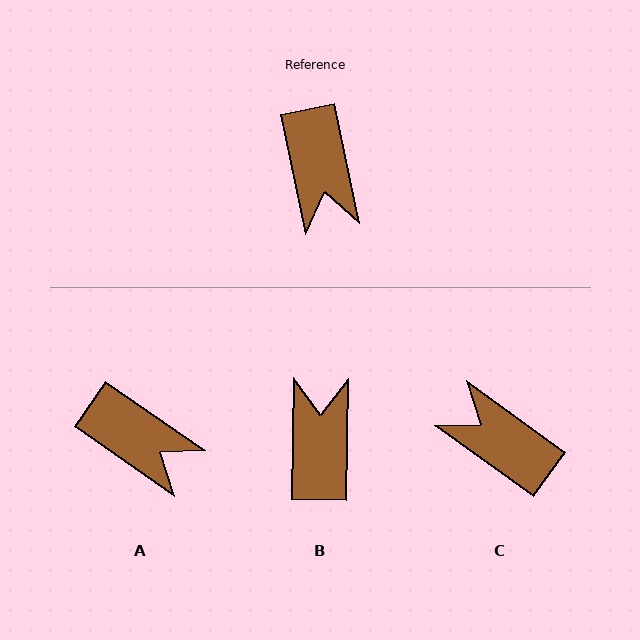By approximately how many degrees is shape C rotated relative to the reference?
Approximately 138 degrees clockwise.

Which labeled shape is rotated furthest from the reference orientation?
B, about 167 degrees away.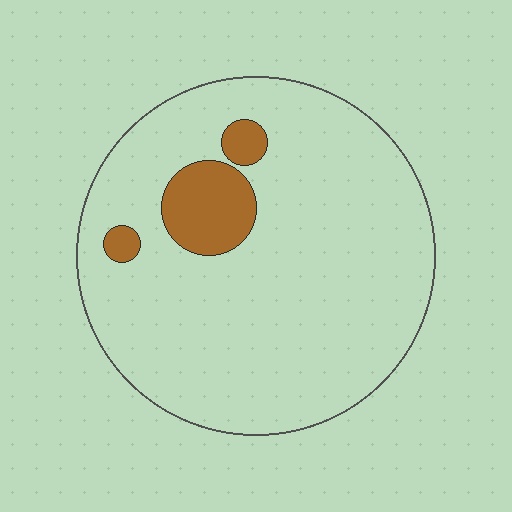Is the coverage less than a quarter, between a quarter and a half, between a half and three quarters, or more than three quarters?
Less than a quarter.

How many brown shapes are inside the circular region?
3.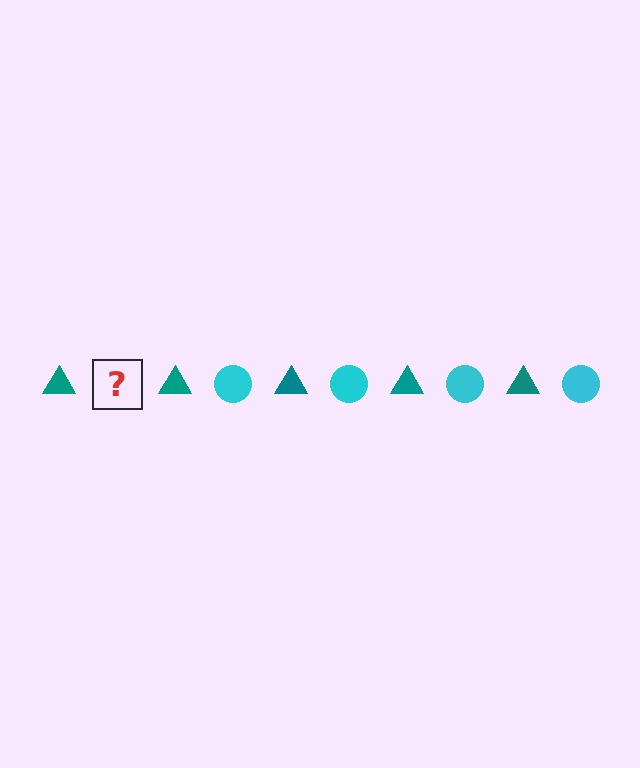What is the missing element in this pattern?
The missing element is a cyan circle.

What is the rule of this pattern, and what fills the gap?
The rule is that the pattern alternates between teal triangle and cyan circle. The gap should be filled with a cyan circle.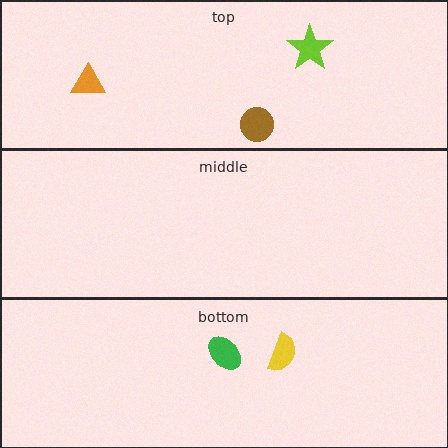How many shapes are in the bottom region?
2.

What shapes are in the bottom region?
The green ellipse, the yellow semicircle.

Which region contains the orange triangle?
The top region.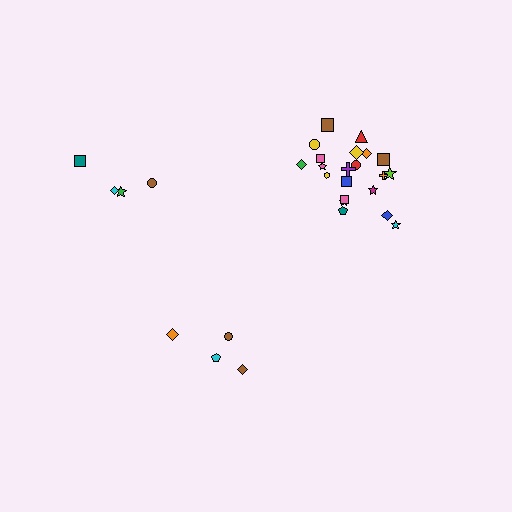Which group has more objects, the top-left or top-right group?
The top-right group.